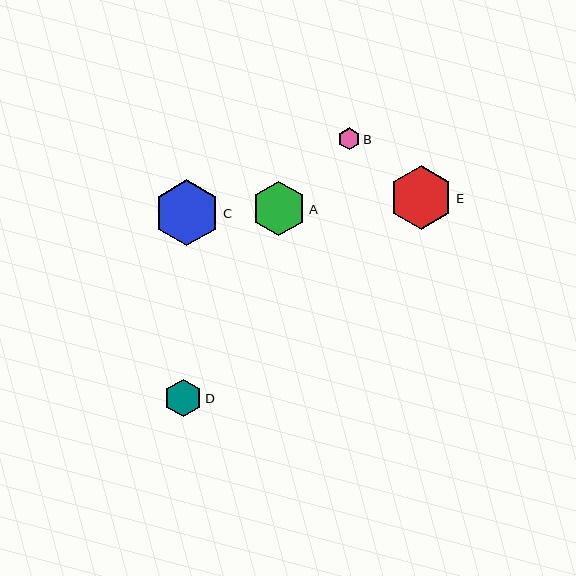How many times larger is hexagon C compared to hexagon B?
Hexagon C is approximately 2.9 times the size of hexagon B.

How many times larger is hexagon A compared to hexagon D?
Hexagon A is approximately 1.4 times the size of hexagon D.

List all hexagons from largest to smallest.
From largest to smallest: C, E, A, D, B.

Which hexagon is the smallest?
Hexagon B is the smallest with a size of approximately 22 pixels.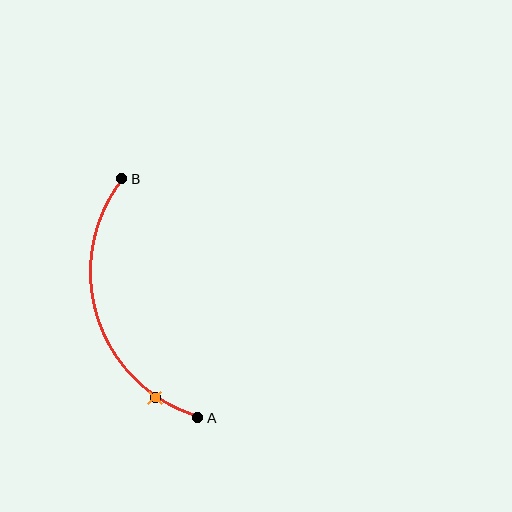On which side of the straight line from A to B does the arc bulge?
The arc bulges to the left of the straight line connecting A and B.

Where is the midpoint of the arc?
The arc midpoint is the point on the curve farthest from the straight line joining A and B. It sits to the left of that line.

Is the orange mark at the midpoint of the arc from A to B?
No. The orange mark lies on the arc but is closer to endpoint A. The arc midpoint would be at the point on the curve equidistant along the arc from both A and B.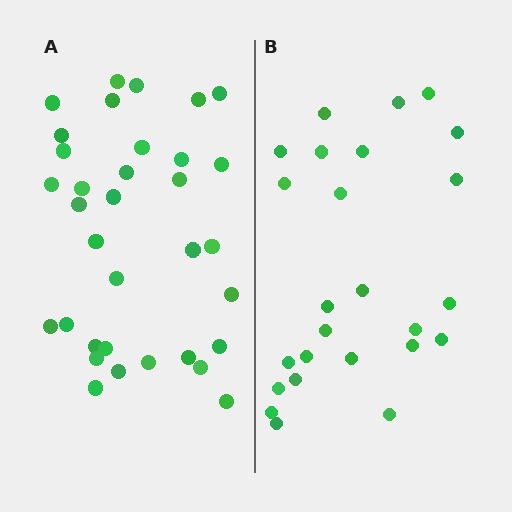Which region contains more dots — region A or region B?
Region A (the left region) has more dots.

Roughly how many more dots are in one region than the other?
Region A has roughly 8 or so more dots than region B.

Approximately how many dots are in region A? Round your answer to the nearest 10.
About 30 dots. (The exact count is 34, which rounds to 30.)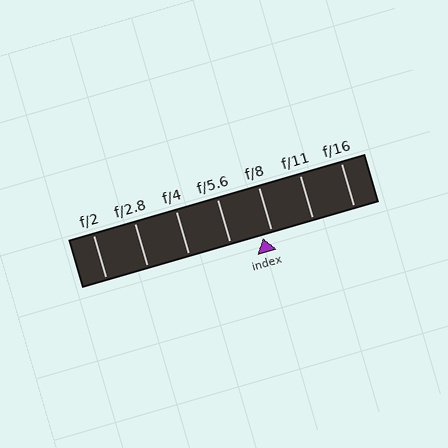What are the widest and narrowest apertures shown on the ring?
The widest aperture shown is f/2 and the narrowest is f/16.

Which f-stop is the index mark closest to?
The index mark is closest to f/8.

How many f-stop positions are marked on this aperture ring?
There are 7 f-stop positions marked.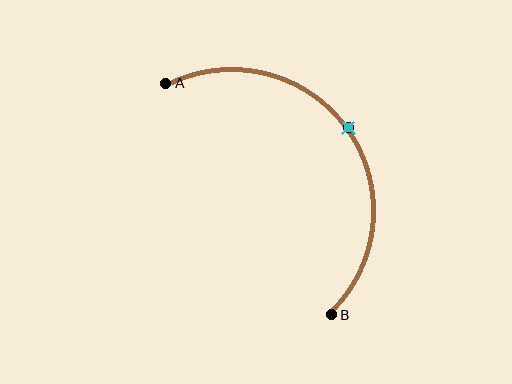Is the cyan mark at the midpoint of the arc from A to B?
Yes. The cyan mark lies on the arc at equal arc-length from both A and B — it is the arc midpoint.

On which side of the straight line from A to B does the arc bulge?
The arc bulges above and to the right of the straight line connecting A and B.